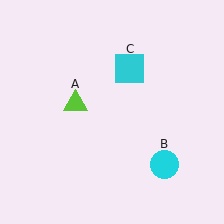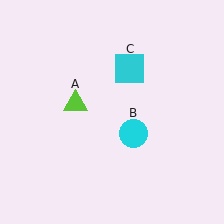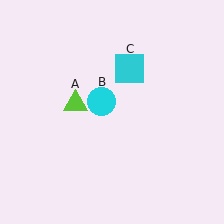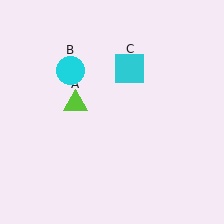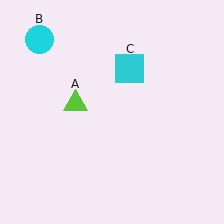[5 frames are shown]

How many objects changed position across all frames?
1 object changed position: cyan circle (object B).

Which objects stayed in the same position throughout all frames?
Lime triangle (object A) and cyan square (object C) remained stationary.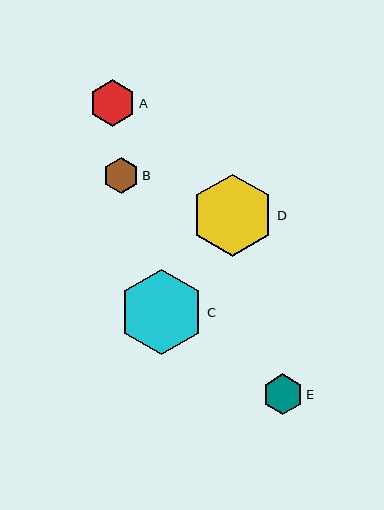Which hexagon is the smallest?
Hexagon B is the smallest with a size of approximately 36 pixels.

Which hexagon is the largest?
Hexagon C is the largest with a size of approximately 85 pixels.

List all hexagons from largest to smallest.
From largest to smallest: C, D, A, E, B.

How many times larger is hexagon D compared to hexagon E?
Hexagon D is approximately 2.0 times the size of hexagon E.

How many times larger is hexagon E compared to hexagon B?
Hexagon E is approximately 1.1 times the size of hexagon B.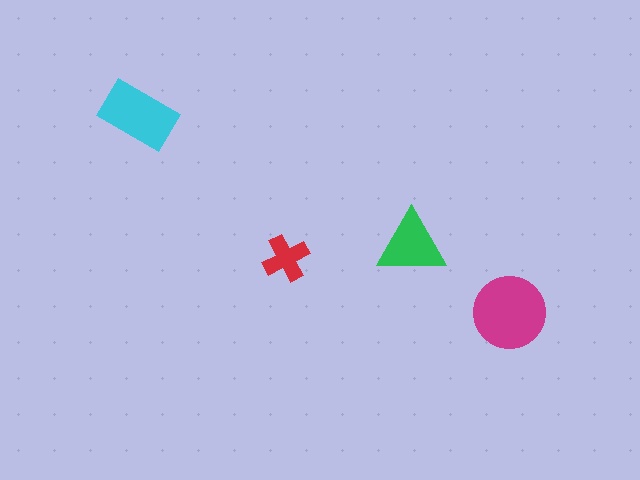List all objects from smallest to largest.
The red cross, the green triangle, the cyan rectangle, the magenta circle.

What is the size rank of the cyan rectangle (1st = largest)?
2nd.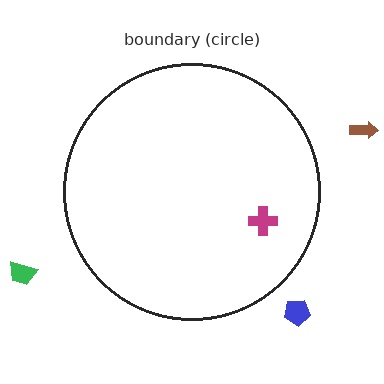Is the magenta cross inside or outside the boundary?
Inside.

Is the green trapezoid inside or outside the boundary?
Outside.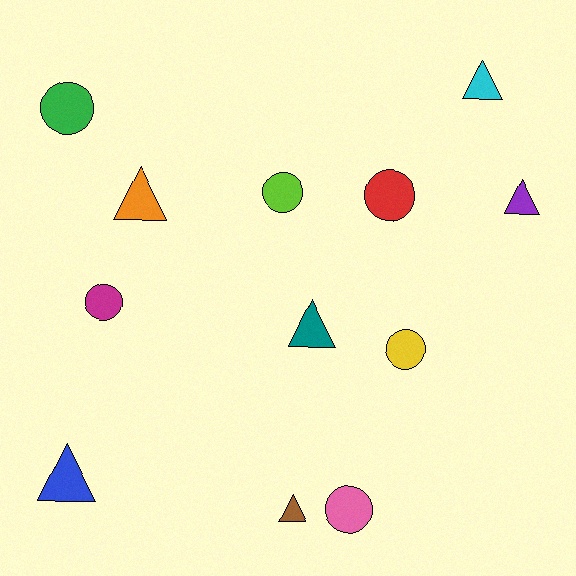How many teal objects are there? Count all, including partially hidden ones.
There is 1 teal object.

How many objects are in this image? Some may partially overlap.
There are 12 objects.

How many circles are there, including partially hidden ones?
There are 6 circles.